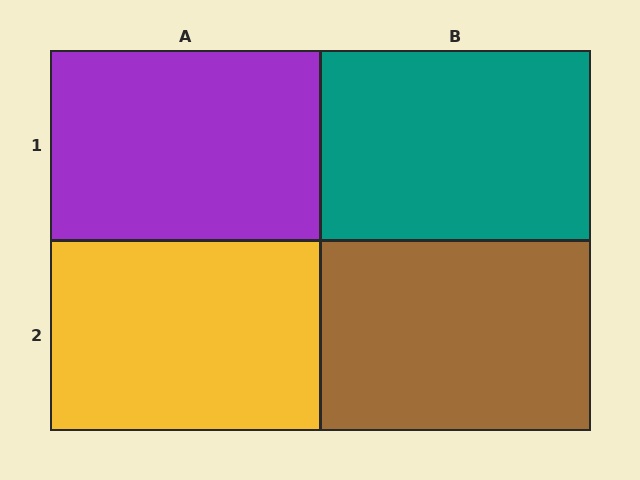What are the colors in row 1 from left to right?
Purple, teal.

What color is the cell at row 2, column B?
Brown.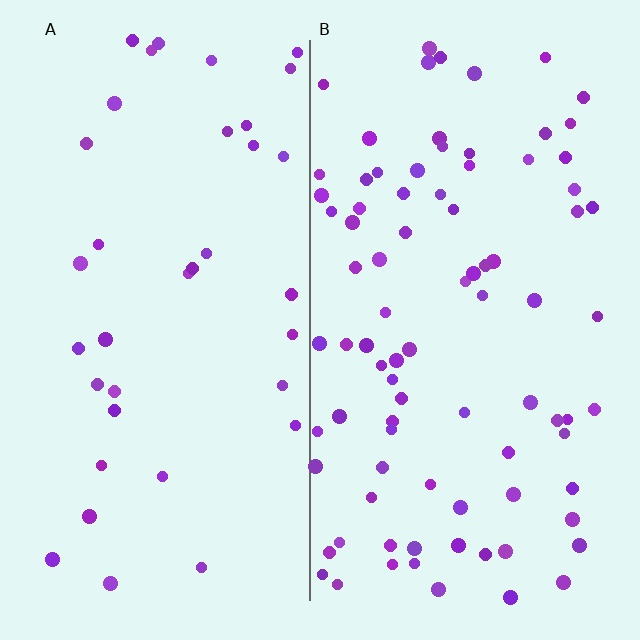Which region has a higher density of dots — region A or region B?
B (the right).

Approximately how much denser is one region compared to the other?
Approximately 2.4× — region B over region A.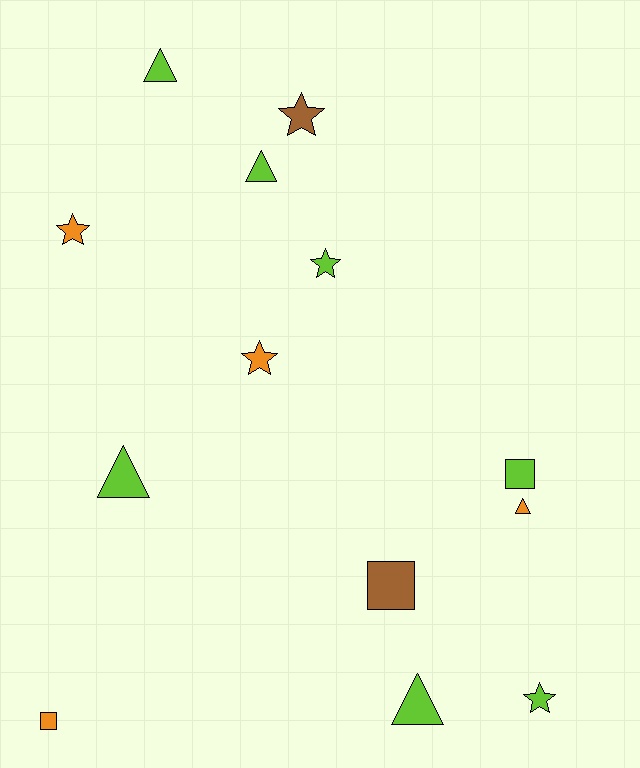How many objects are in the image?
There are 13 objects.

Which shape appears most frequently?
Triangle, with 5 objects.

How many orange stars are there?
There are 2 orange stars.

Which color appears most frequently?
Lime, with 7 objects.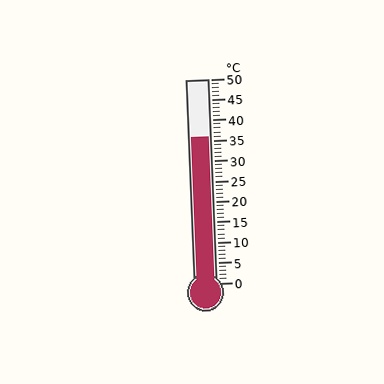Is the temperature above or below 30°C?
The temperature is above 30°C.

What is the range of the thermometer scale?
The thermometer scale ranges from 0°C to 50°C.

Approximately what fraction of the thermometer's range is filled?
The thermometer is filled to approximately 70% of its range.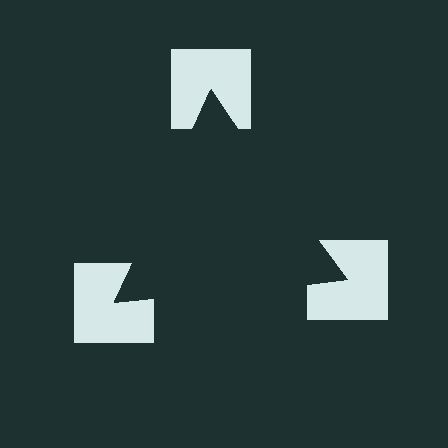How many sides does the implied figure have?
3 sides.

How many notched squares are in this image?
There are 3 — one at each vertex of the illusory triangle.